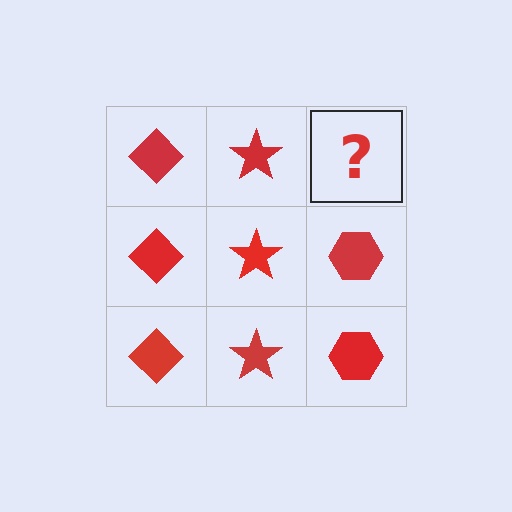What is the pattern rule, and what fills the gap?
The rule is that each column has a consistent shape. The gap should be filled with a red hexagon.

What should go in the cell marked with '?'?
The missing cell should contain a red hexagon.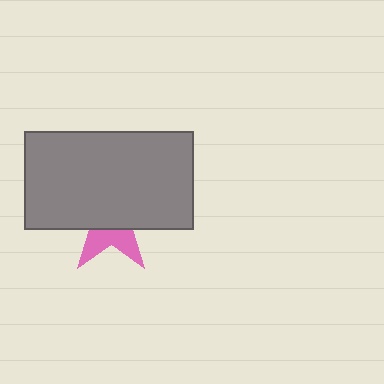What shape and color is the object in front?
The object in front is a gray rectangle.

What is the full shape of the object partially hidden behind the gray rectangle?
The partially hidden object is a pink star.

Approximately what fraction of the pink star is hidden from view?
Roughly 65% of the pink star is hidden behind the gray rectangle.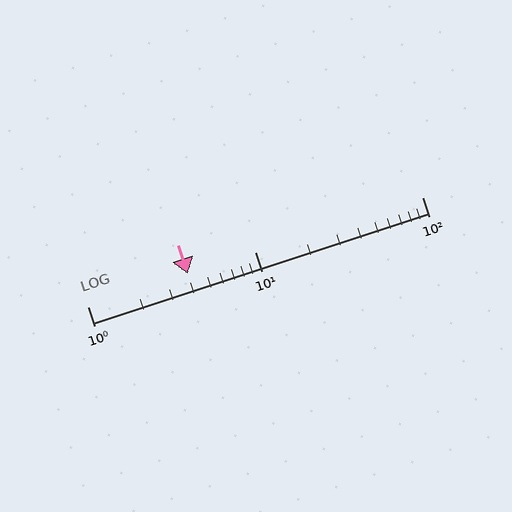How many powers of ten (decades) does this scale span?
The scale spans 2 decades, from 1 to 100.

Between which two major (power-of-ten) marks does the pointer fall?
The pointer is between 1 and 10.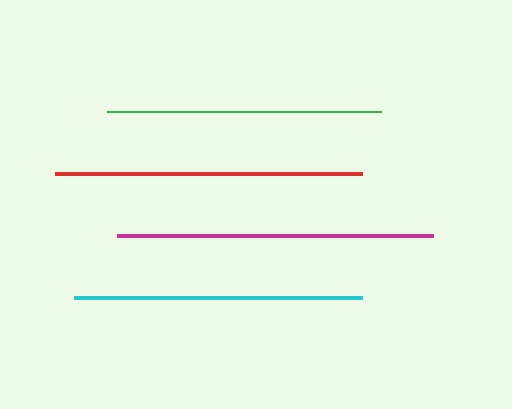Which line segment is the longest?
The magenta line is the longest at approximately 317 pixels.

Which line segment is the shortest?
The green line is the shortest at approximately 274 pixels.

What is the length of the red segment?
The red segment is approximately 307 pixels long.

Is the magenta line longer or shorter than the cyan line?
The magenta line is longer than the cyan line.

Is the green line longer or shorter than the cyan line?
The cyan line is longer than the green line.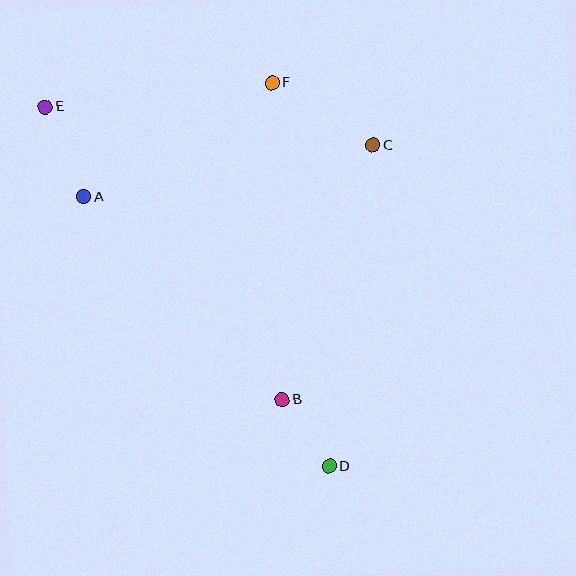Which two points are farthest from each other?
Points D and E are farthest from each other.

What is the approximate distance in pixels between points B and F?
The distance between B and F is approximately 317 pixels.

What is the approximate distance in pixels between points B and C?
The distance between B and C is approximately 270 pixels.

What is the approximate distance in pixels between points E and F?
The distance between E and F is approximately 228 pixels.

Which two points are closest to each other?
Points B and D are closest to each other.